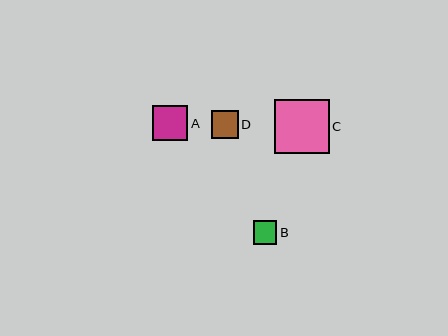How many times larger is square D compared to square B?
Square D is approximately 1.2 times the size of square B.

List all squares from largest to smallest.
From largest to smallest: C, A, D, B.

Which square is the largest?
Square C is the largest with a size of approximately 54 pixels.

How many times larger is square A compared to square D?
Square A is approximately 1.3 times the size of square D.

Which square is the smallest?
Square B is the smallest with a size of approximately 24 pixels.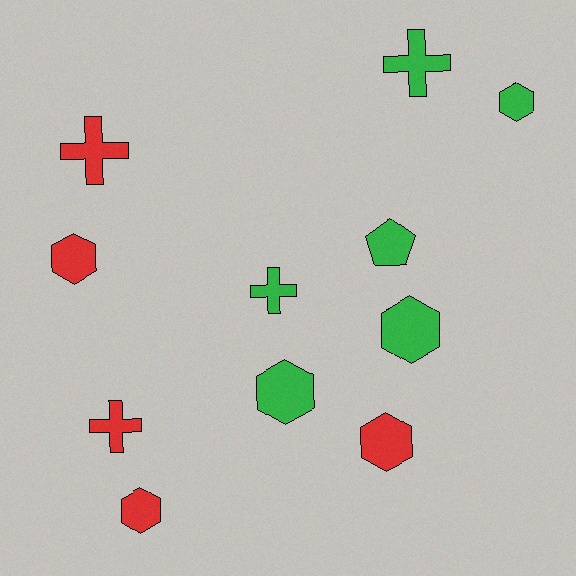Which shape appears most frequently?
Hexagon, with 6 objects.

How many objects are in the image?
There are 11 objects.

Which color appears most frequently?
Green, with 6 objects.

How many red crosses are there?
There are 2 red crosses.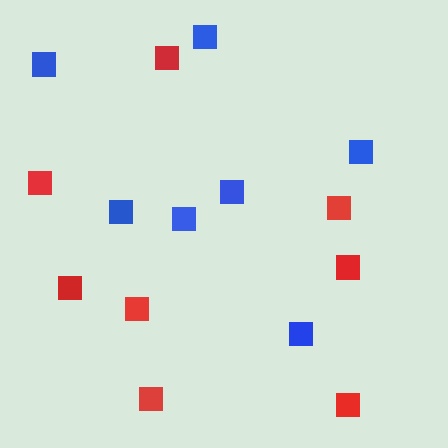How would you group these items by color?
There are 2 groups: one group of red squares (8) and one group of blue squares (7).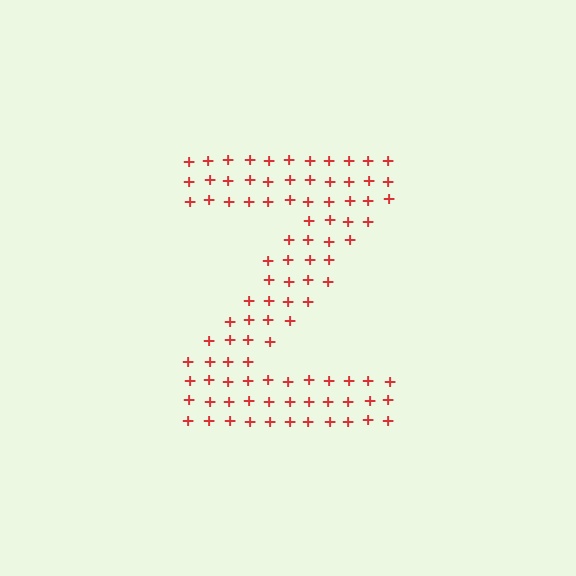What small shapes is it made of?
It is made of small plus signs.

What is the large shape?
The large shape is the letter Z.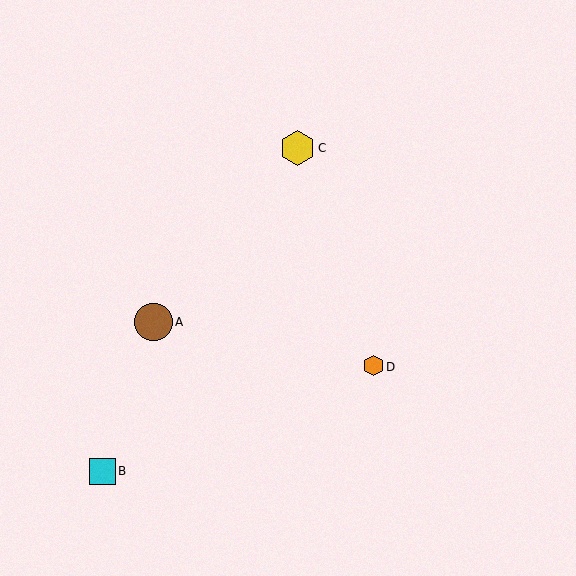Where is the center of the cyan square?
The center of the cyan square is at (103, 471).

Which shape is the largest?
The brown circle (labeled A) is the largest.